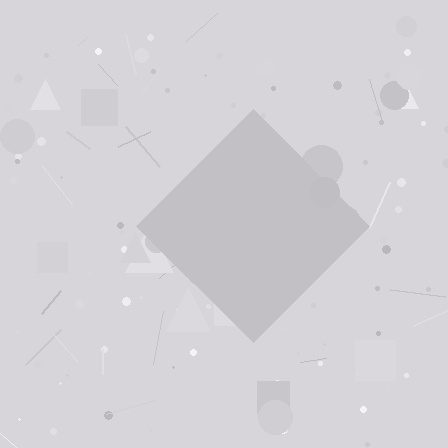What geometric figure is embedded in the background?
A diamond is embedded in the background.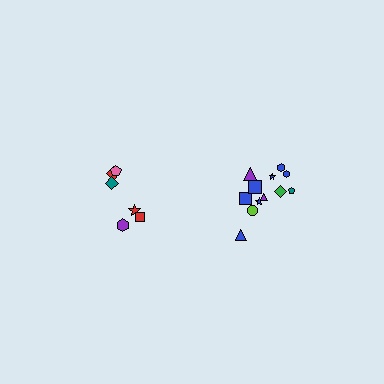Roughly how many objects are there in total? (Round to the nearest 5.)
Roughly 20 objects in total.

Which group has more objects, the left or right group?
The right group.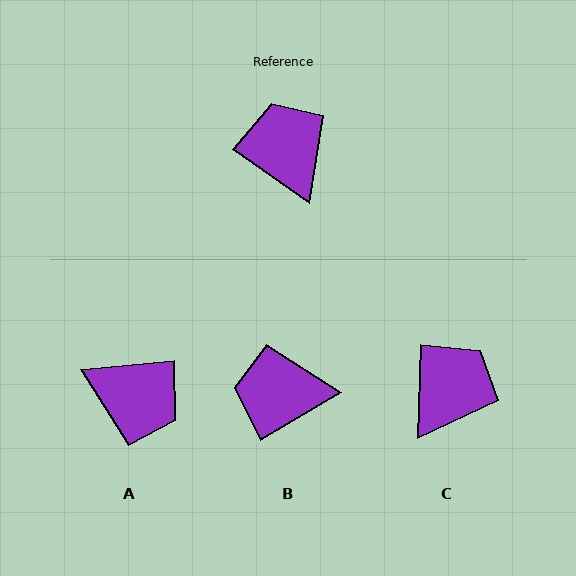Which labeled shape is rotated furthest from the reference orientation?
A, about 139 degrees away.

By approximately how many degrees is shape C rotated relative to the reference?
Approximately 56 degrees clockwise.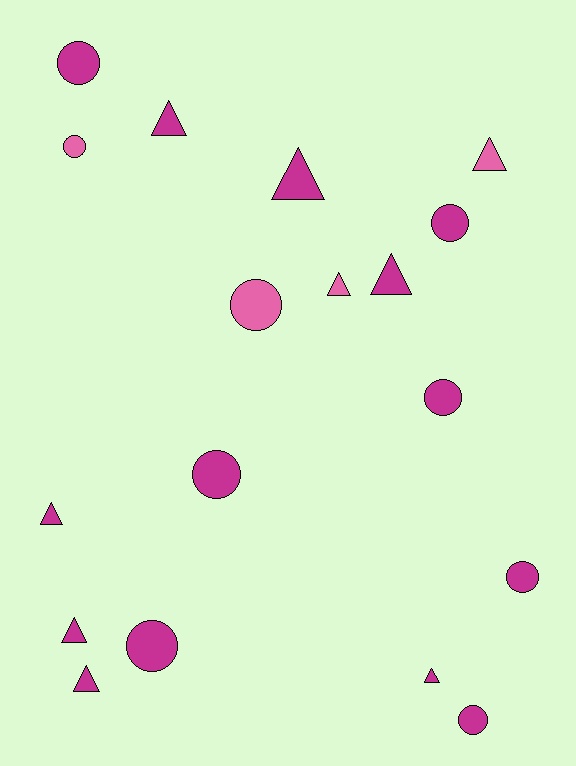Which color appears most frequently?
Magenta, with 14 objects.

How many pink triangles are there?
There are 2 pink triangles.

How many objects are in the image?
There are 18 objects.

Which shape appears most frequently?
Circle, with 9 objects.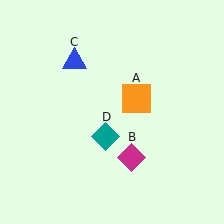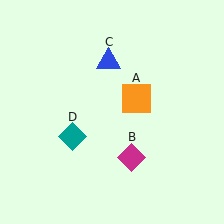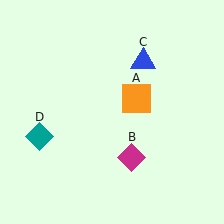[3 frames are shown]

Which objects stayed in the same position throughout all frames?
Orange square (object A) and magenta diamond (object B) remained stationary.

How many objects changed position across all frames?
2 objects changed position: blue triangle (object C), teal diamond (object D).